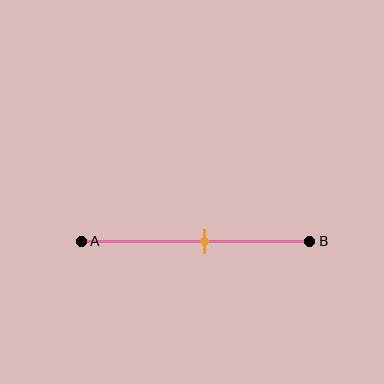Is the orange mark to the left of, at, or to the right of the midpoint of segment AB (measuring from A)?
The orange mark is to the right of the midpoint of segment AB.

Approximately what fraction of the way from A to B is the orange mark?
The orange mark is approximately 55% of the way from A to B.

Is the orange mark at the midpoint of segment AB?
No, the mark is at about 55% from A, not at the 50% midpoint.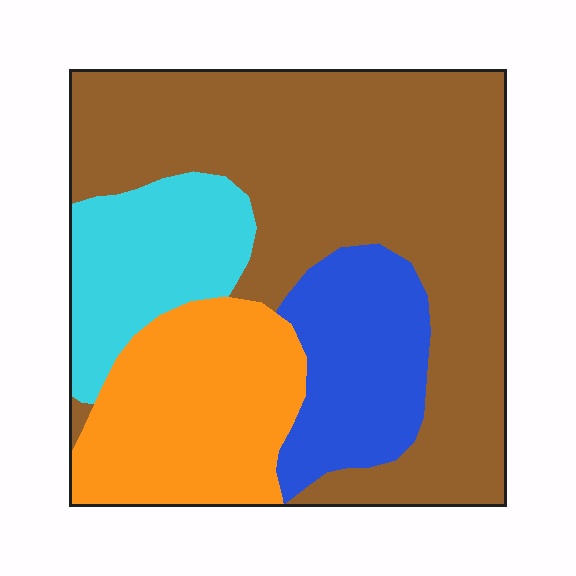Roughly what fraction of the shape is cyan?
Cyan takes up about one eighth (1/8) of the shape.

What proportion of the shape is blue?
Blue takes up less than a sixth of the shape.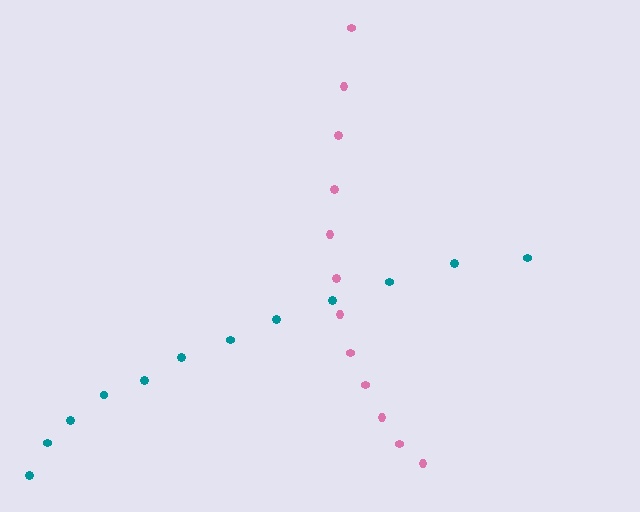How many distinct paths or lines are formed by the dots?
There are 2 distinct paths.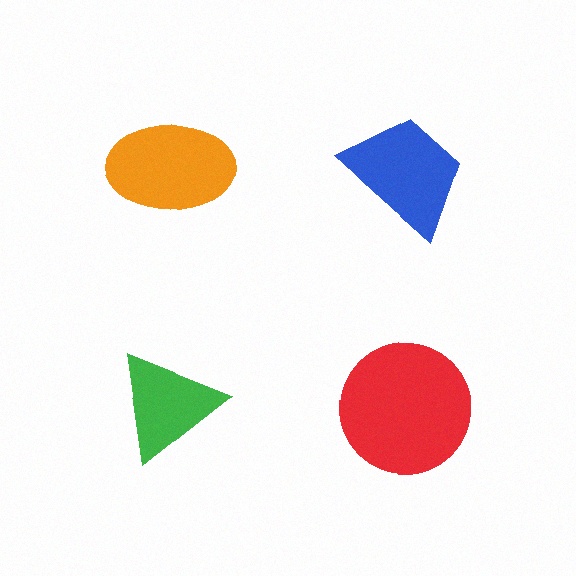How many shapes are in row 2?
2 shapes.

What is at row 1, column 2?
A blue trapezoid.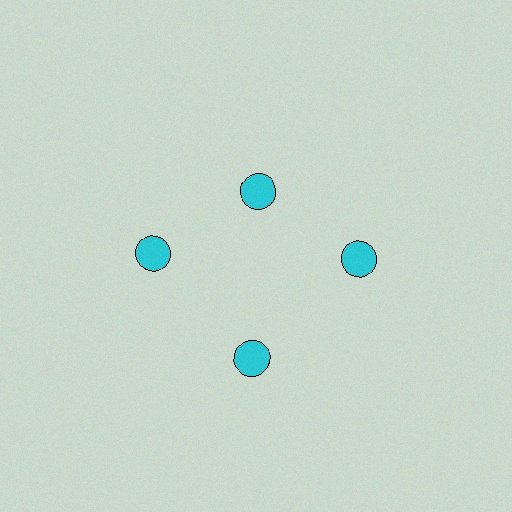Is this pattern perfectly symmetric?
No. The 4 cyan circles are arranged in a ring, but one element near the 12 o'clock position is pulled inward toward the center, breaking the 4-fold rotational symmetry.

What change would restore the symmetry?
The symmetry would be restored by moving it outward, back onto the ring so that all 4 circles sit at equal angles and equal distance from the center.